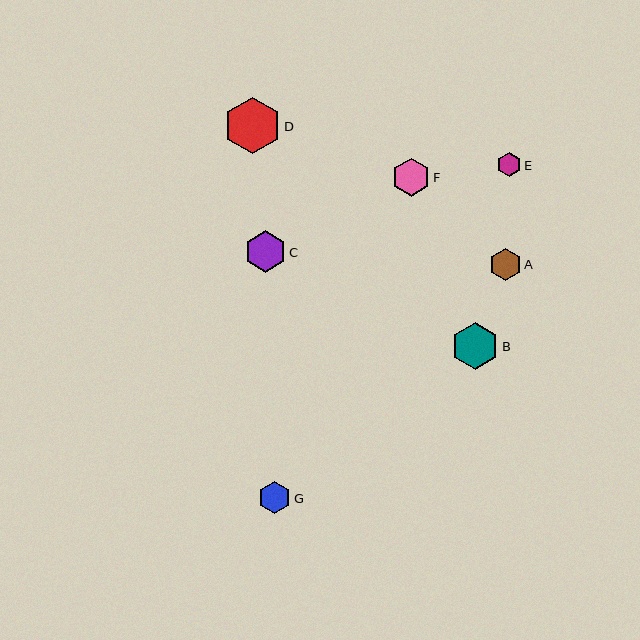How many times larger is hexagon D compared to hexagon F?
Hexagon D is approximately 1.5 times the size of hexagon F.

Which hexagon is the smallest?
Hexagon E is the smallest with a size of approximately 23 pixels.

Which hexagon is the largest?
Hexagon D is the largest with a size of approximately 57 pixels.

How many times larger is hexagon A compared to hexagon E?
Hexagon A is approximately 1.4 times the size of hexagon E.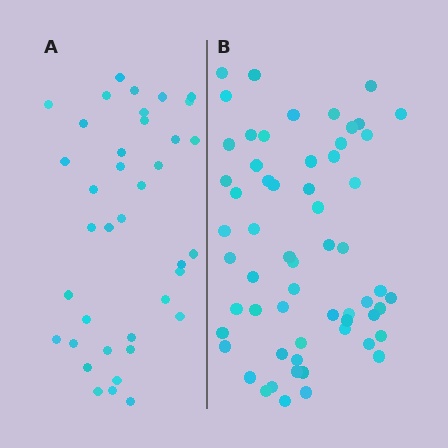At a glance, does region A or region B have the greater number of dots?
Region B (the right region) has more dots.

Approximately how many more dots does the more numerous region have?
Region B has approximately 20 more dots than region A.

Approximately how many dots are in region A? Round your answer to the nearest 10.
About 40 dots. (The exact count is 38, which rounds to 40.)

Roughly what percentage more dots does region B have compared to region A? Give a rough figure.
About 60% more.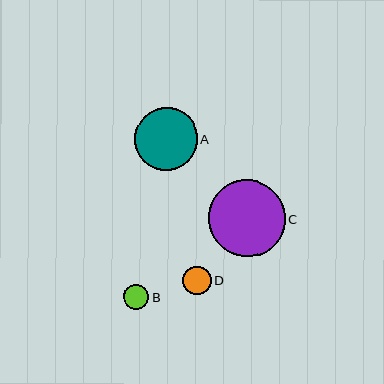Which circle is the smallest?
Circle B is the smallest with a size of approximately 25 pixels.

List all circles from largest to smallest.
From largest to smallest: C, A, D, B.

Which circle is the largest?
Circle C is the largest with a size of approximately 77 pixels.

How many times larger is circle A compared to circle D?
Circle A is approximately 2.2 times the size of circle D.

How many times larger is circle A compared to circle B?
Circle A is approximately 2.5 times the size of circle B.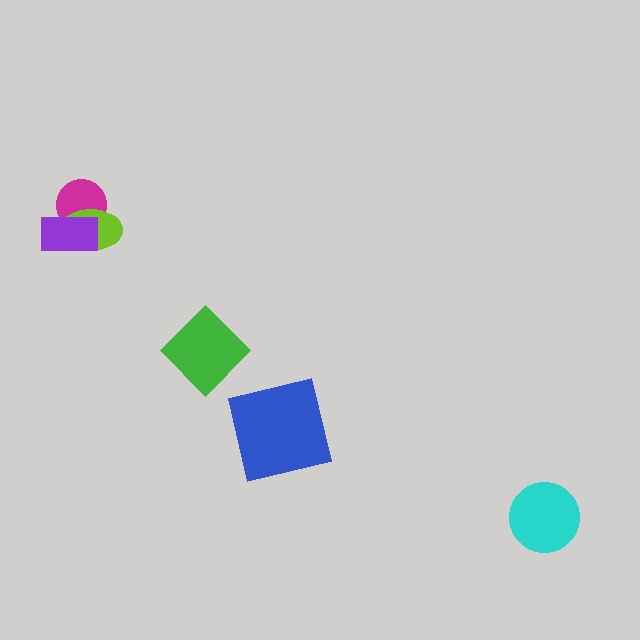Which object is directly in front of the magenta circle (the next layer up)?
The lime ellipse is directly in front of the magenta circle.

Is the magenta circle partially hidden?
Yes, it is partially covered by another shape.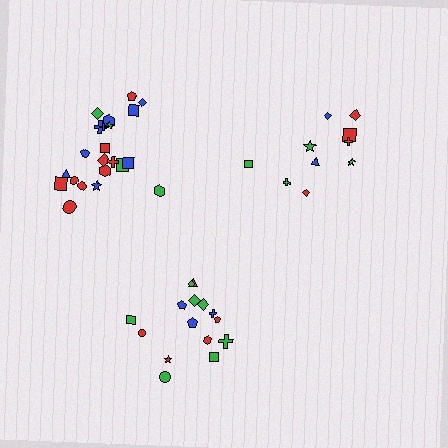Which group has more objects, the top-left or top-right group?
The top-left group.